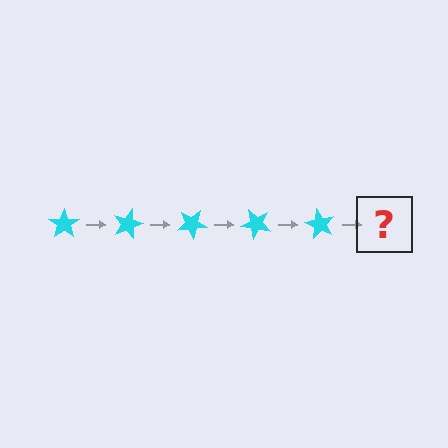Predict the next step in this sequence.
The next step is a cyan star rotated 75 degrees.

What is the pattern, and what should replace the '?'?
The pattern is that the star rotates 15 degrees each step. The '?' should be a cyan star rotated 75 degrees.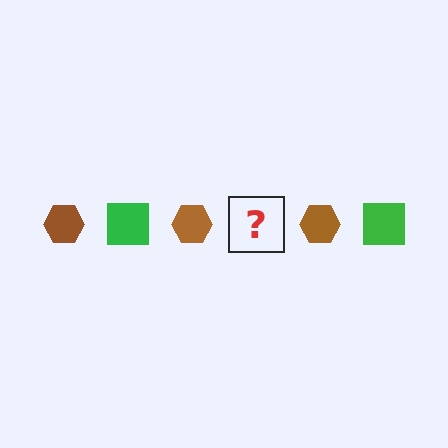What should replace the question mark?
The question mark should be replaced with a green square.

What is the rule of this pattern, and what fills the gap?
The rule is that the pattern alternates between brown hexagon and green square. The gap should be filled with a green square.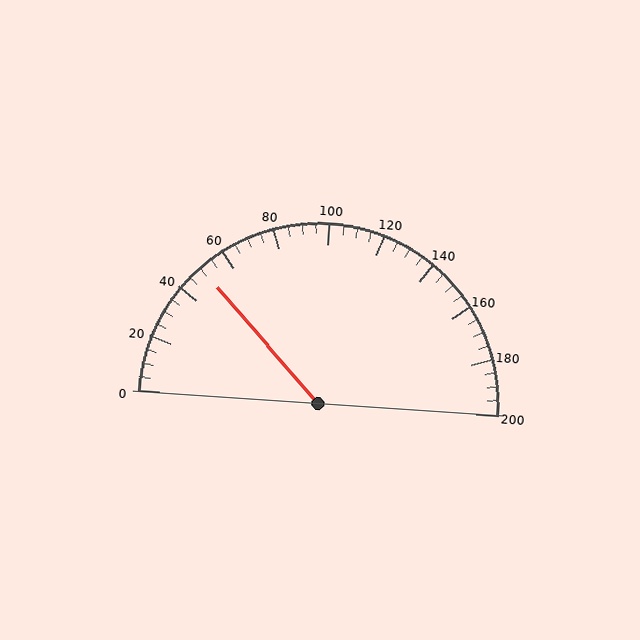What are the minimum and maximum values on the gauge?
The gauge ranges from 0 to 200.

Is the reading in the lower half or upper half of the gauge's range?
The reading is in the lower half of the range (0 to 200).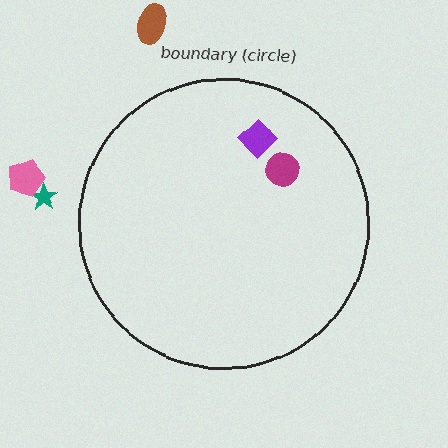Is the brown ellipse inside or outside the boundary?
Outside.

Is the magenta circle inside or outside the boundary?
Inside.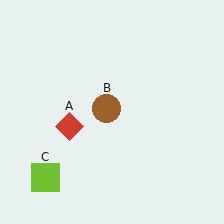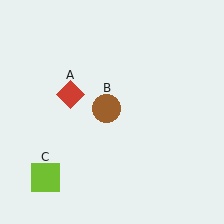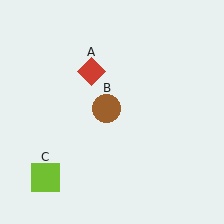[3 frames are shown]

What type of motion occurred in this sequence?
The red diamond (object A) rotated clockwise around the center of the scene.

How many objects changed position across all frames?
1 object changed position: red diamond (object A).